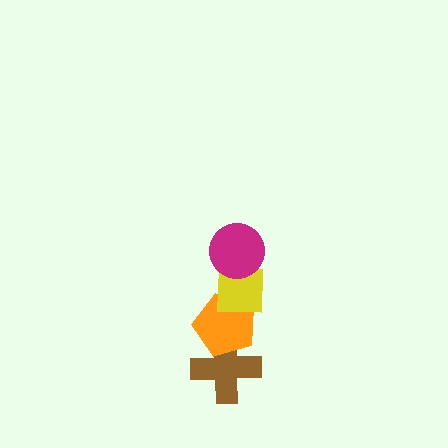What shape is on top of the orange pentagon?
The yellow square is on top of the orange pentagon.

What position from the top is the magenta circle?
The magenta circle is 1st from the top.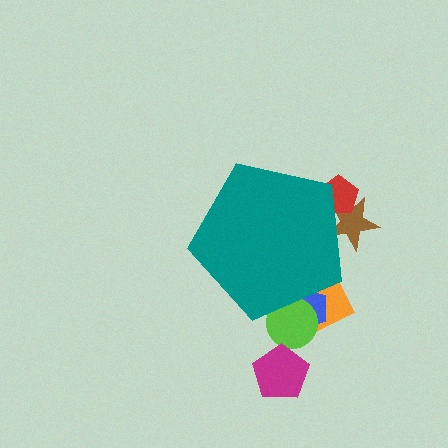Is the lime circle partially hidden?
Yes, the lime circle is partially hidden behind the teal pentagon.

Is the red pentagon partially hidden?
Yes, the red pentagon is partially hidden behind the teal pentagon.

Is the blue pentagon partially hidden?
Yes, the blue pentagon is partially hidden behind the teal pentagon.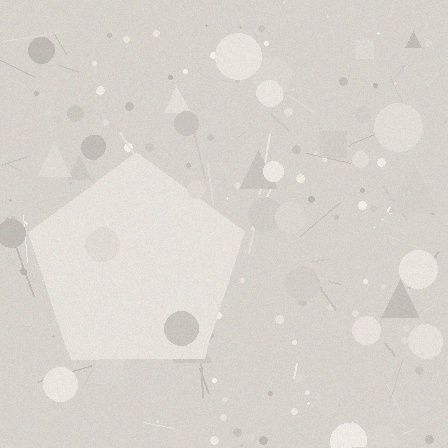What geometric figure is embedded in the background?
A pentagon is embedded in the background.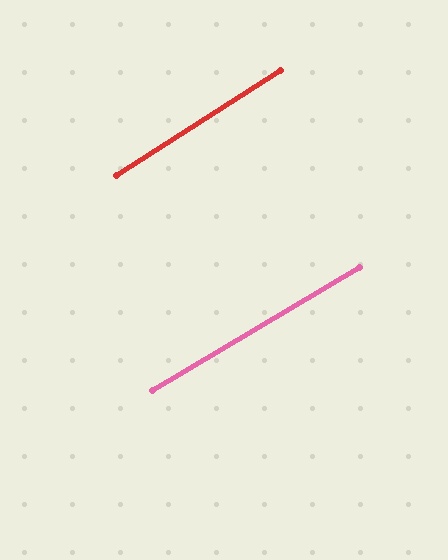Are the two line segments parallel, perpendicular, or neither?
Parallel — their directions differ by only 1.7°.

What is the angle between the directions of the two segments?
Approximately 2 degrees.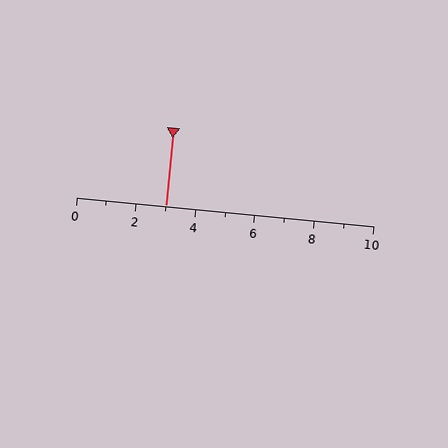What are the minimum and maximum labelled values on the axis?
The axis runs from 0 to 10.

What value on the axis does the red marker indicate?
The marker indicates approximately 3.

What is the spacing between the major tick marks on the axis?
The major ticks are spaced 2 apart.